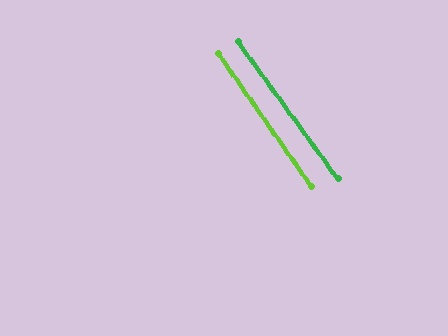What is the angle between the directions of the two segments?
Approximately 1 degree.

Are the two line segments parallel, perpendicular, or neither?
Parallel — their directions differ by only 1.2°.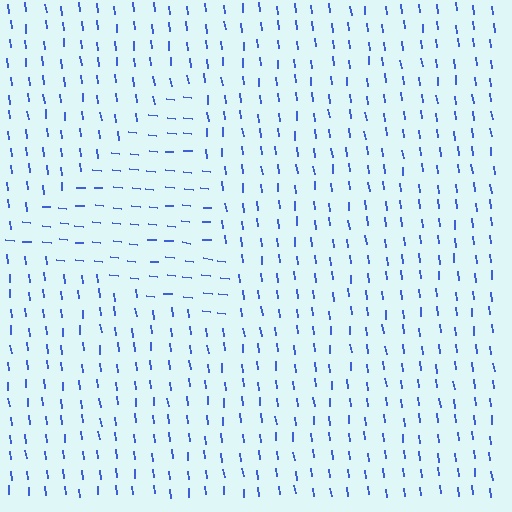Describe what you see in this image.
The image is filled with small blue line segments. A triangle region in the image has lines oriented differently from the surrounding lines, creating a visible texture boundary.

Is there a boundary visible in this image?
Yes, there is a texture boundary formed by a change in line orientation.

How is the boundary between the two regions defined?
The boundary is defined purely by a change in line orientation (approximately 77 degrees difference). All lines are the same color and thickness.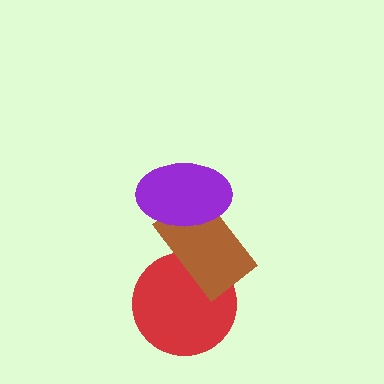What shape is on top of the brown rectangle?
The purple ellipse is on top of the brown rectangle.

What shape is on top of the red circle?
The brown rectangle is on top of the red circle.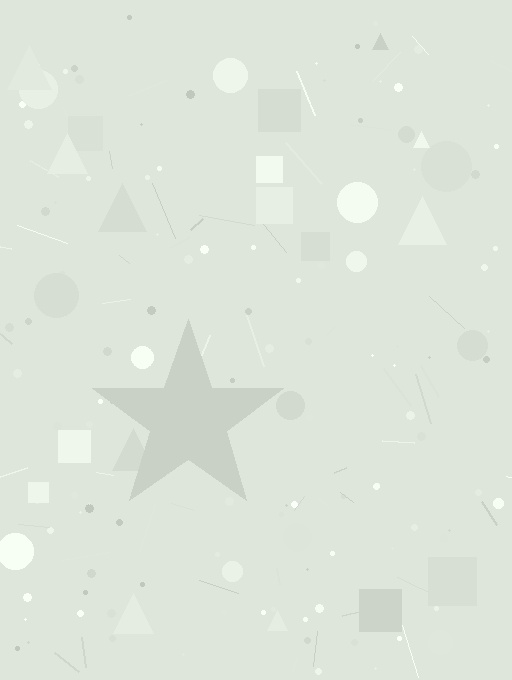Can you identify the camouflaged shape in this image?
The camouflaged shape is a star.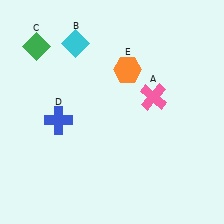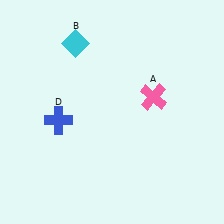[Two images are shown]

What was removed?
The orange hexagon (E), the green diamond (C) were removed in Image 2.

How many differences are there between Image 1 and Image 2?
There are 2 differences between the two images.